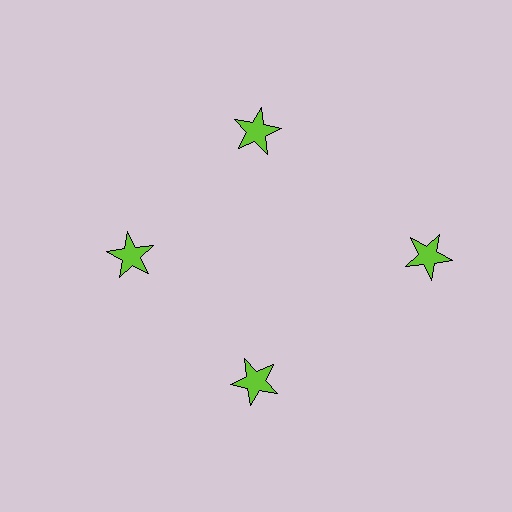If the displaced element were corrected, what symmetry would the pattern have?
It would have 4-fold rotational symmetry — the pattern would map onto itself every 90 degrees.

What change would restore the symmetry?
The symmetry would be restored by moving it inward, back onto the ring so that all 4 stars sit at equal angles and equal distance from the center.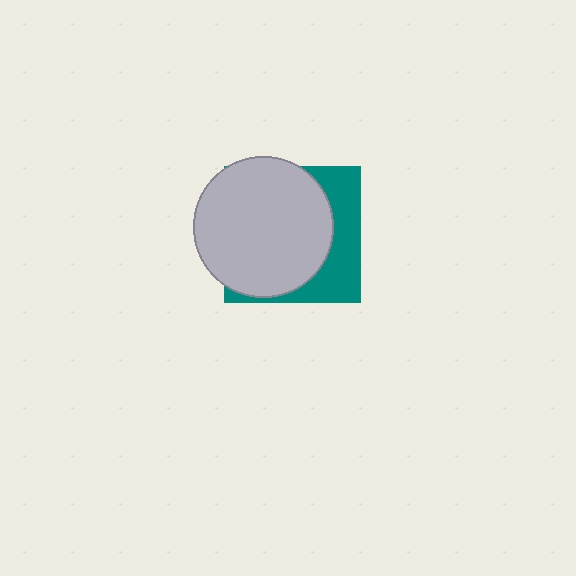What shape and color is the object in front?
The object in front is a light gray circle.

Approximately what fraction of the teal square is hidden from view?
Roughly 67% of the teal square is hidden behind the light gray circle.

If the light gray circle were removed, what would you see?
You would see the complete teal square.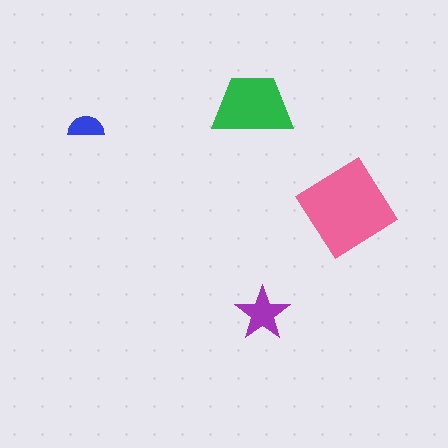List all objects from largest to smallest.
The pink diamond, the green trapezoid, the purple star, the blue semicircle.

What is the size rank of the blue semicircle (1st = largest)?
4th.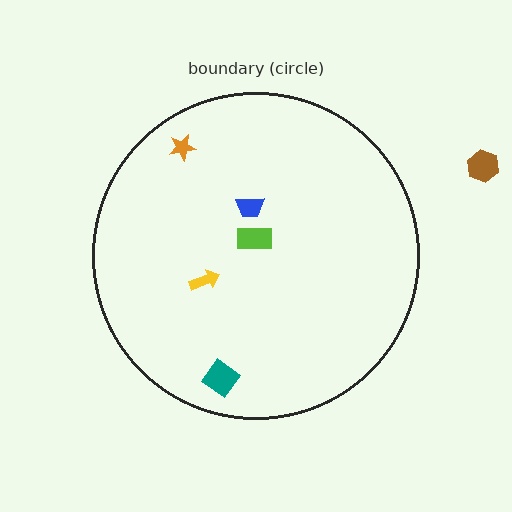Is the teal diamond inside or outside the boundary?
Inside.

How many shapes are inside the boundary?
5 inside, 1 outside.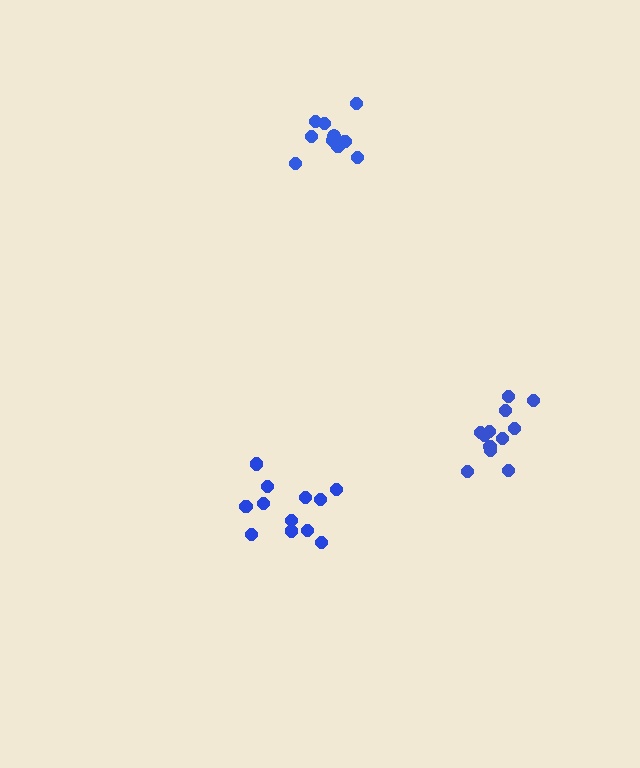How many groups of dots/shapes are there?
There are 3 groups.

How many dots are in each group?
Group 1: 12 dots, Group 2: 12 dots, Group 3: 12 dots (36 total).